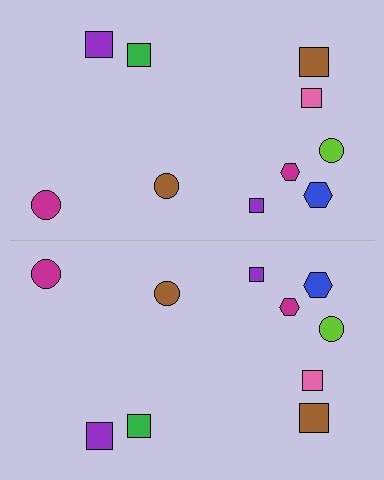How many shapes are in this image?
There are 20 shapes in this image.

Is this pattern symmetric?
Yes, this pattern has bilateral (reflection) symmetry.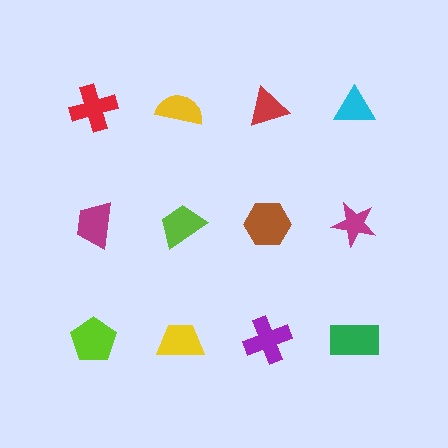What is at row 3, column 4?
A green rectangle.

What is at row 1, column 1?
A red cross.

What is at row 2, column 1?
A magenta trapezoid.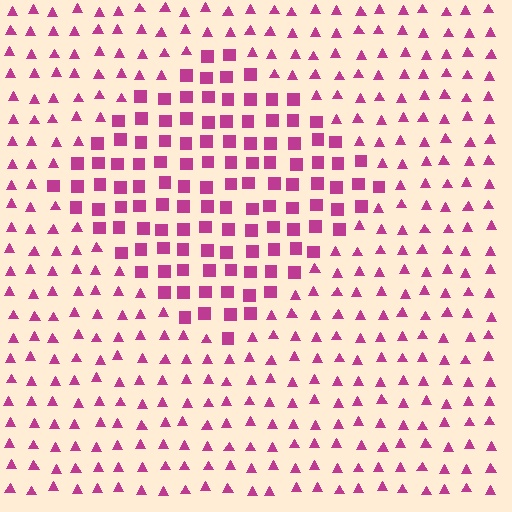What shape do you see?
I see a diamond.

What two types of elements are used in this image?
The image uses squares inside the diamond region and triangles outside it.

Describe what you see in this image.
The image is filled with small magenta elements arranged in a uniform grid. A diamond-shaped region contains squares, while the surrounding area contains triangles. The boundary is defined purely by the change in element shape.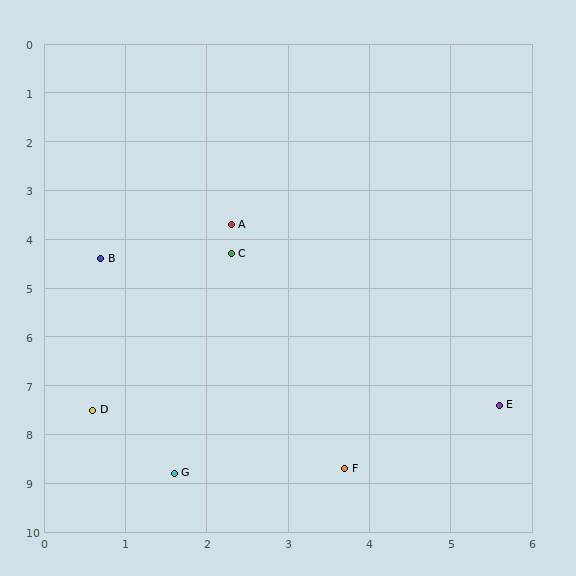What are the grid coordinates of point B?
Point B is at approximately (0.7, 4.4).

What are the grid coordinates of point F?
Point F is at approximately (3.7, 8.7).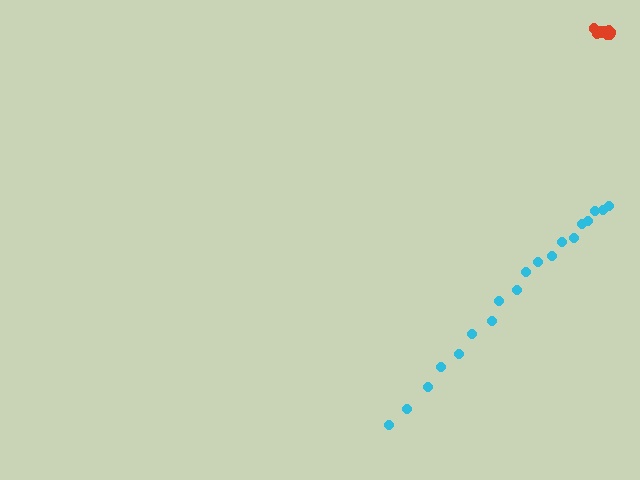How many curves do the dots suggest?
There are 2 distinct paths.